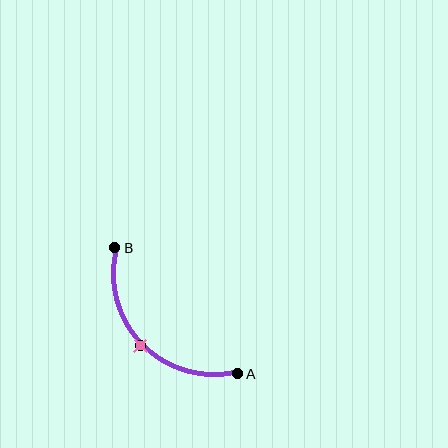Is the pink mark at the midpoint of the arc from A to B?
Yes. The pink mark lies on the arc at equal arc-length from both A and B — it is the arc midpoint.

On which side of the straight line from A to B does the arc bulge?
The arc bulges below and to the left of the straight line connecting A and B.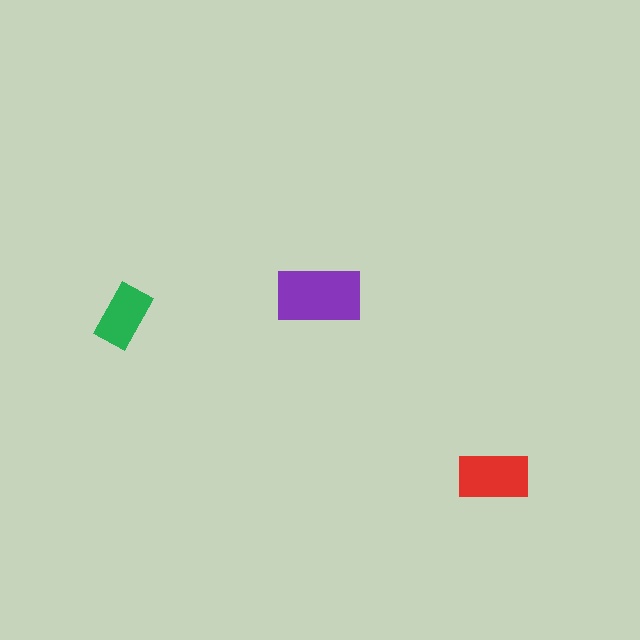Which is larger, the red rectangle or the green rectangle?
The red one.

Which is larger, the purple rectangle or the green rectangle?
The purple one.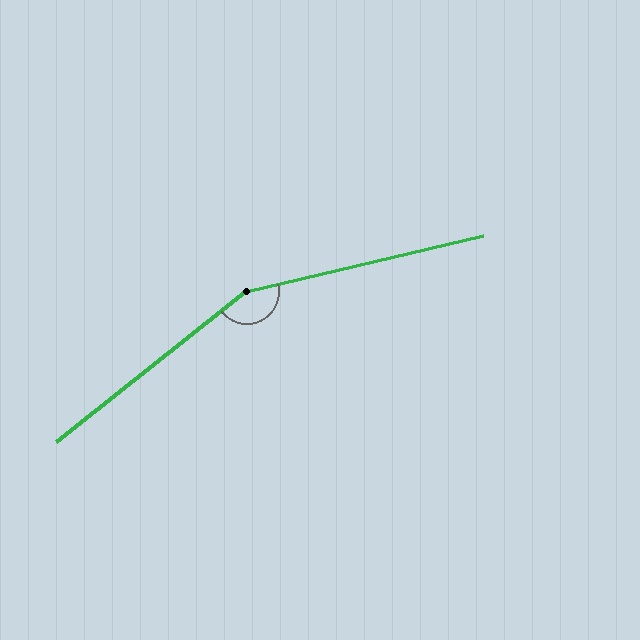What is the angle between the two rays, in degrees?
Approximately 155 degrees.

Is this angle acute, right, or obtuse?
It is obtuse.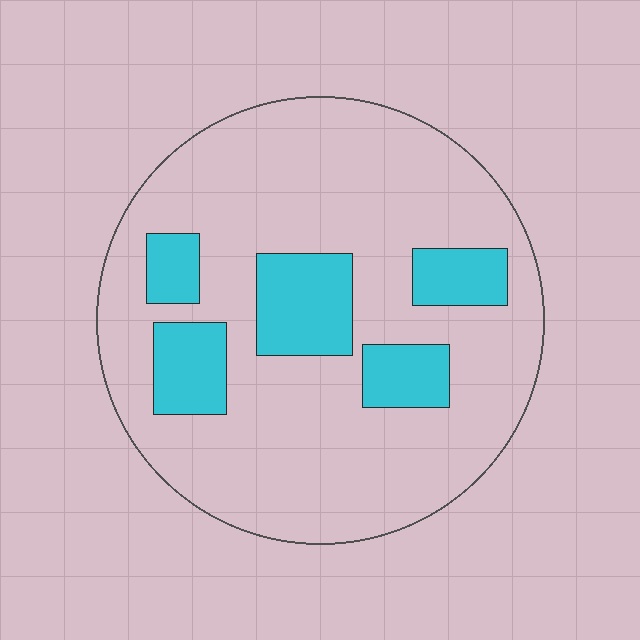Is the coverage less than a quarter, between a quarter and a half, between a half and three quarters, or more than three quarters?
Less than a quarter.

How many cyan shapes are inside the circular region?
5.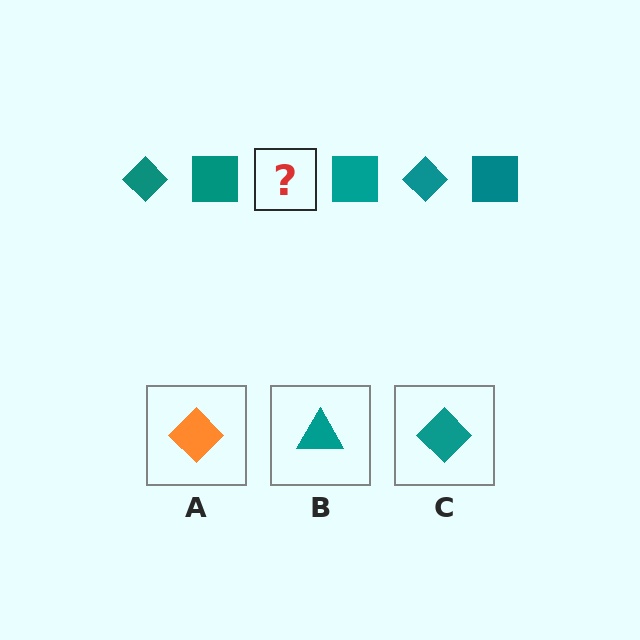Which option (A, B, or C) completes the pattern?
C.